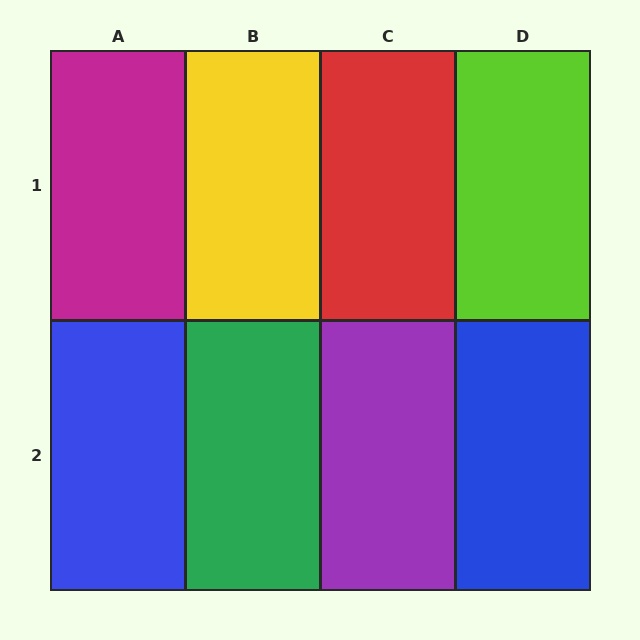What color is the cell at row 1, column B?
Yellow.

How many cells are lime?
1 cell is lime.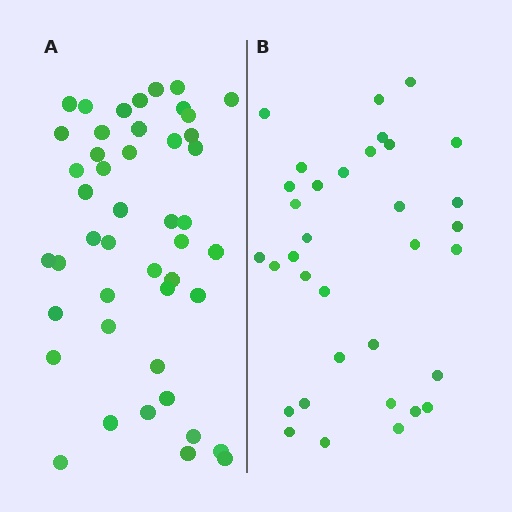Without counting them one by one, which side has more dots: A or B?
Region A (the left region) has more dots.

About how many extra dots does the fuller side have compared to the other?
Region A has roughly 12 or so more dots than region B.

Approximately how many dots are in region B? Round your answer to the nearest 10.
About 30 dots. (The exact count is 34, which rounds to 30.)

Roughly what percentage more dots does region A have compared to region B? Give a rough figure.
About 35% more.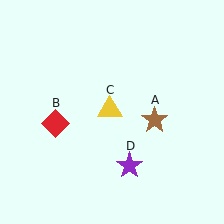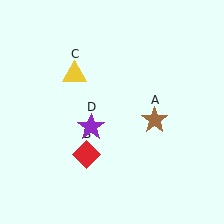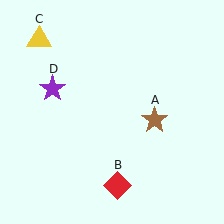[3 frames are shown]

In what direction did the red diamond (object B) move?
The red diamond (object B) moved down and to the right.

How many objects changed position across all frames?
3 objects changed position: red diamond (object B), yellow triangle (object C), purple star (object D).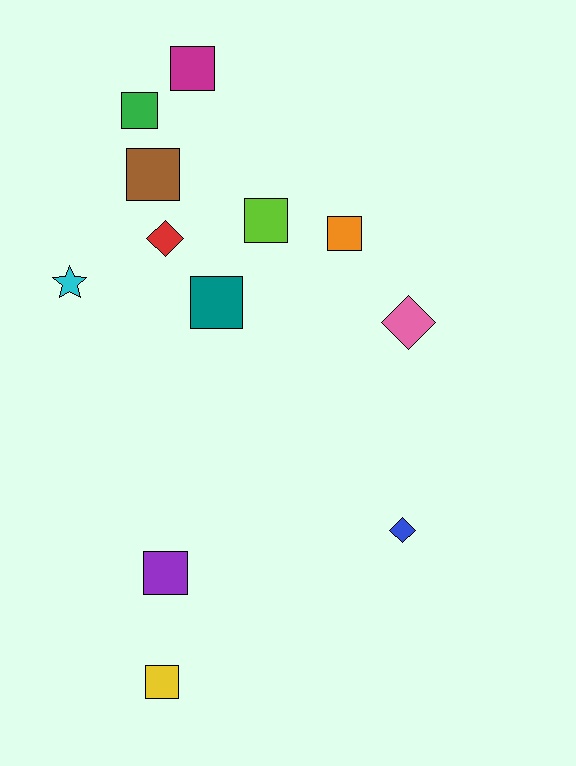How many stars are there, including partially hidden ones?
There is 1 star.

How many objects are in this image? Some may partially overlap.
There are 12 objects.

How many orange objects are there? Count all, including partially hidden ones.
There is 1 orange object.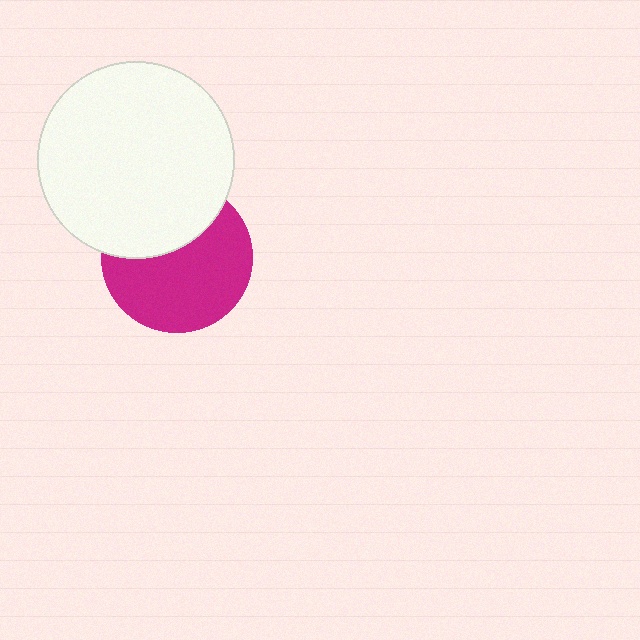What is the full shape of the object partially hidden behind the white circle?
The partially hidden object is a magenta circle.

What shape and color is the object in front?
The object in front is a white circle.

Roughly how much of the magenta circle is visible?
About half of it is visible (roughly 63%).